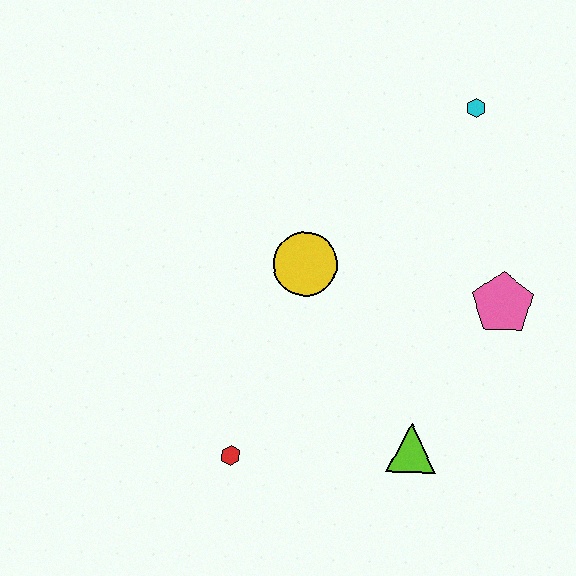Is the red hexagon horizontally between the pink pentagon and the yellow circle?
No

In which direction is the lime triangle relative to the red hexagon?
The lime triangle is to the right of the red hexagon.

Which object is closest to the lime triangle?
The pink pentagon is closest to the lime triangle.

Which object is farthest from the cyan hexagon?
The red hexagon is farthest from the cyan hexagon.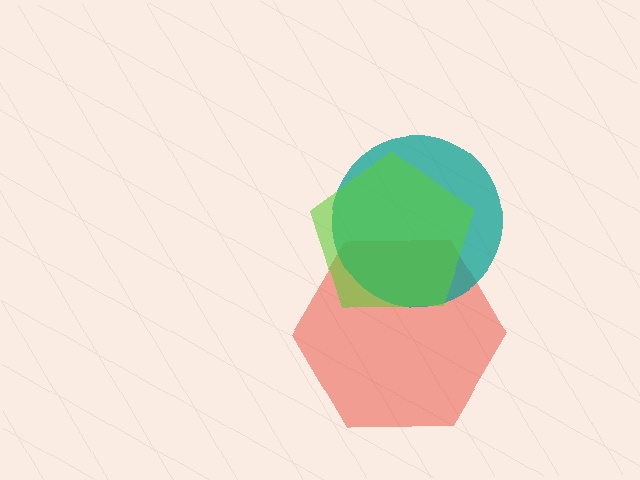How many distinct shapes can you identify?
There are 3 distinct shapes: a red hexagon, a teal circle, a lime pentagon.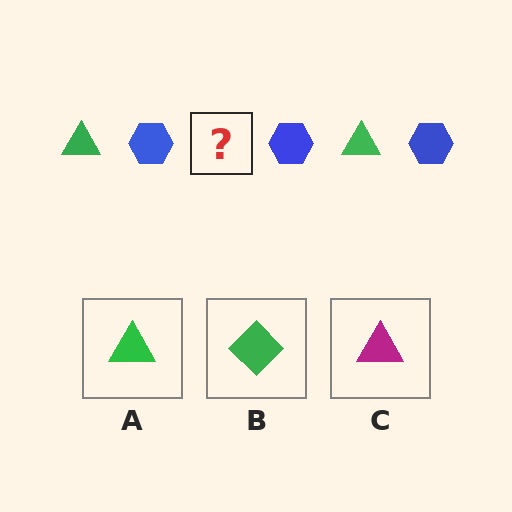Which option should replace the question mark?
Option A.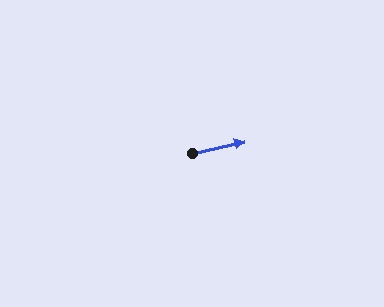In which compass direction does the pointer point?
East.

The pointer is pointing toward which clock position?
Roughly 3 o'clock.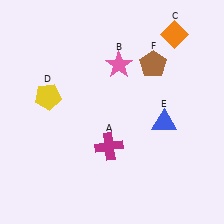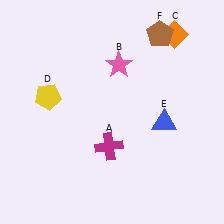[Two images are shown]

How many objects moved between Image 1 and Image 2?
1 object moved between the two images.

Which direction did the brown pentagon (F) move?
The brown pentagon (F) moved up.